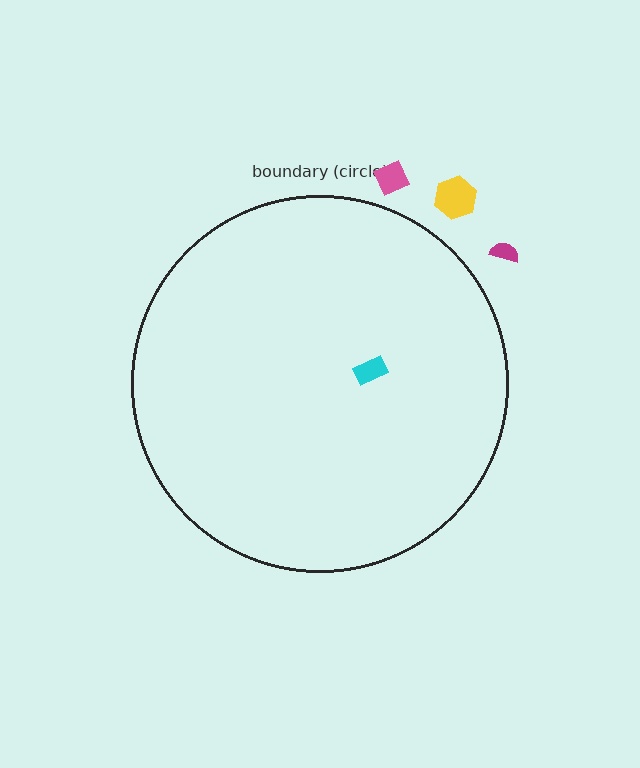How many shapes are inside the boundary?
1 inside, 3 outside.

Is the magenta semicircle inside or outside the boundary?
Outside.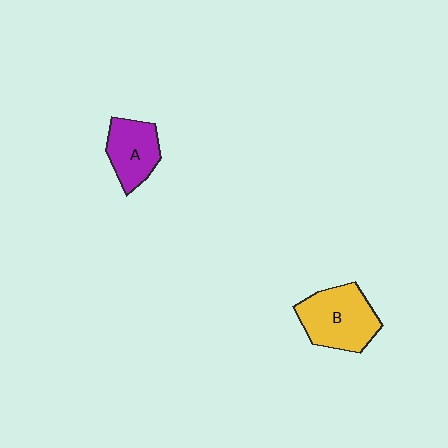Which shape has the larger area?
Shape B (yellow).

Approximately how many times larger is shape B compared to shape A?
Approximately 1.4 times.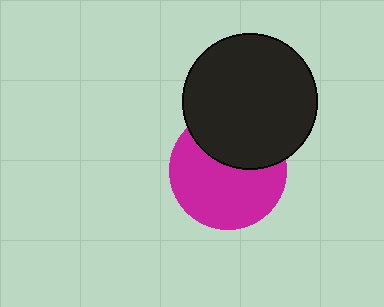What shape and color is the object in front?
The object in front is a black circle.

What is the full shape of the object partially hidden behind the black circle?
The partially hidden object is a magenta circle.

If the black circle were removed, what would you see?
You would see the complete magenta circle.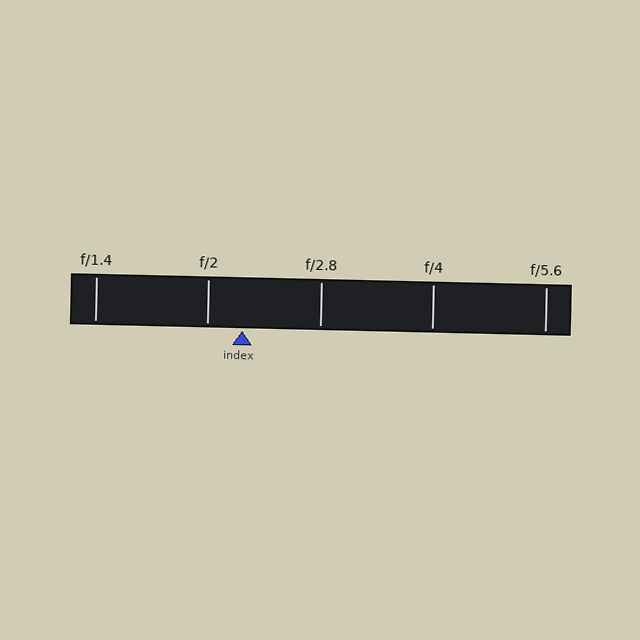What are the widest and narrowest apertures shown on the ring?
The widest aperture shown is f/1.4 and the narrowest is f/5.6.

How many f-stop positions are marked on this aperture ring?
There are 5 f-stop positions marked.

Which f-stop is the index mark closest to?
The index mark is closest to f/2.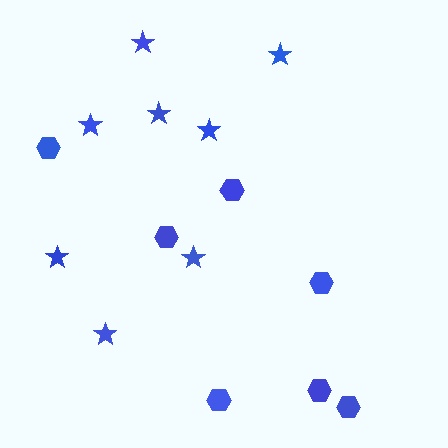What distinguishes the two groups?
There are 2 groups: one group of stars (8) and one group of hexagons (7).